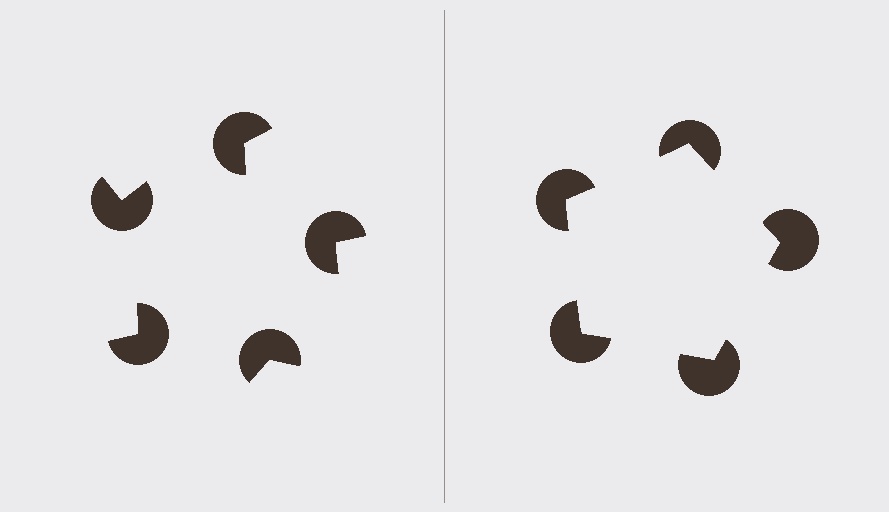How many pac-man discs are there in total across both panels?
10 — 5 on each side.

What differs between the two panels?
The pac-man discs are positioned identically on both sides; only the wedge orientations differ. On the right they align to a pentagon; on the left they are misaligned.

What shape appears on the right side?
An illusory pentagon.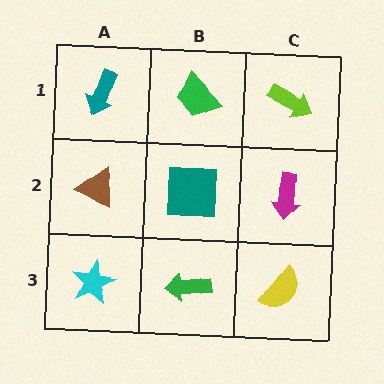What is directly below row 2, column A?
A cyan star.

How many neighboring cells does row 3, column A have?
2.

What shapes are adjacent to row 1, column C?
A magenta arrow (row 2, column C), a green trapezoid (row 1, column B).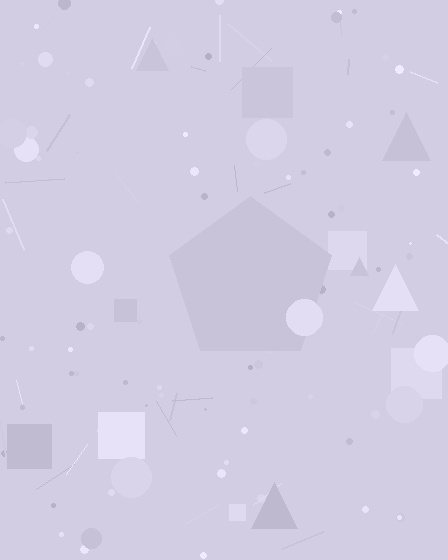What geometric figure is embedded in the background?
A pentagon is embedded in the background.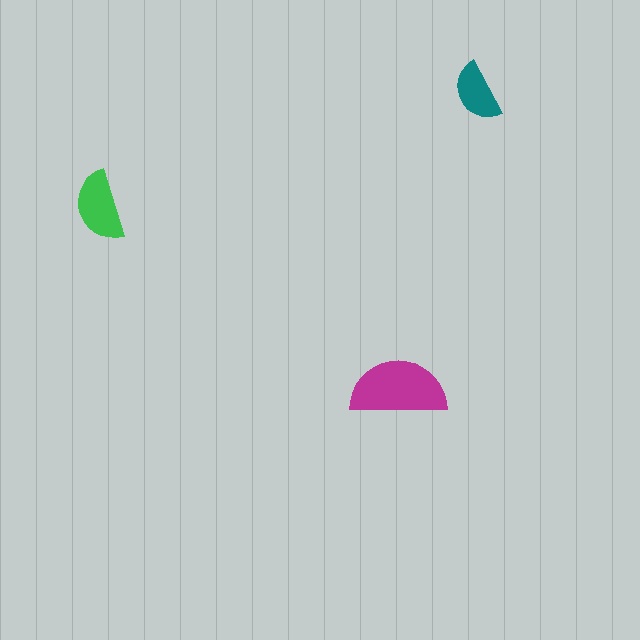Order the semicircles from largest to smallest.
the magenta one, the green one, the teal one.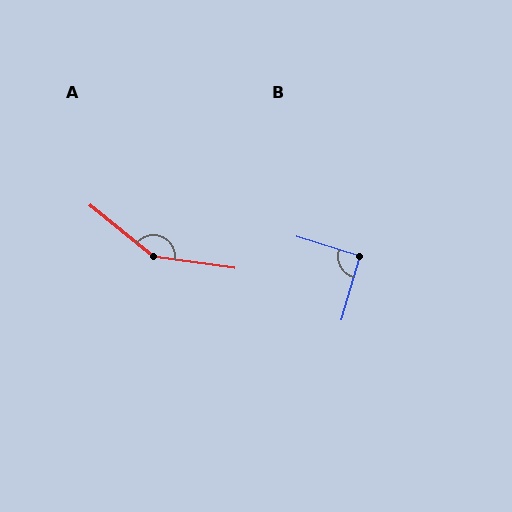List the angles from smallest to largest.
B (91°), A (149°).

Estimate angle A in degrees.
Approximately 149 degrees.